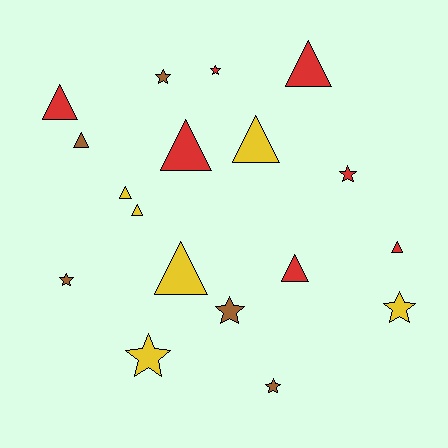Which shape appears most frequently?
Triangle, with 10 objects.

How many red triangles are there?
There are 5 red triangles.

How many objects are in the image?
There are 18 objects.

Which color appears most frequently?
Red, with 7 objects.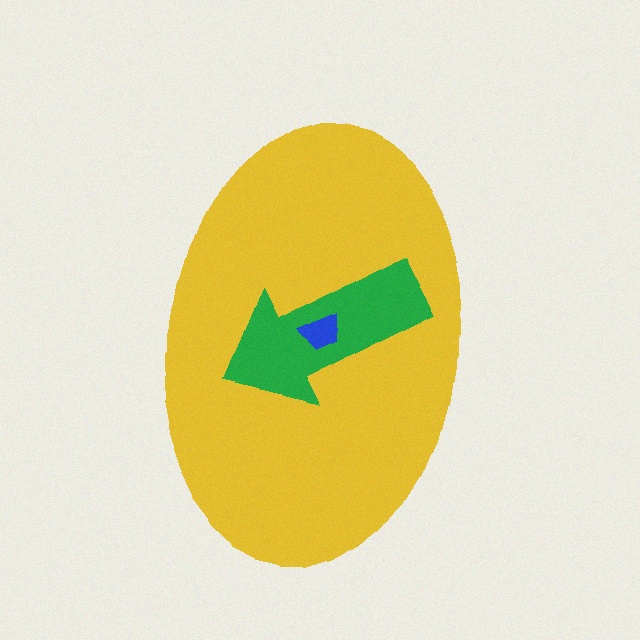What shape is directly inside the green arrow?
The blue trapezoid.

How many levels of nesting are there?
3.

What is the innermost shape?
The blue trapezoid.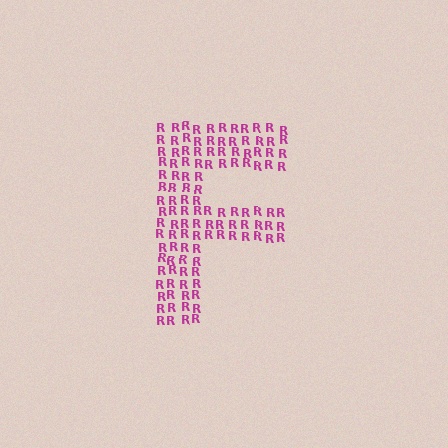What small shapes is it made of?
It is made of small letter R's.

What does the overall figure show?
The overall figure shows the letter F.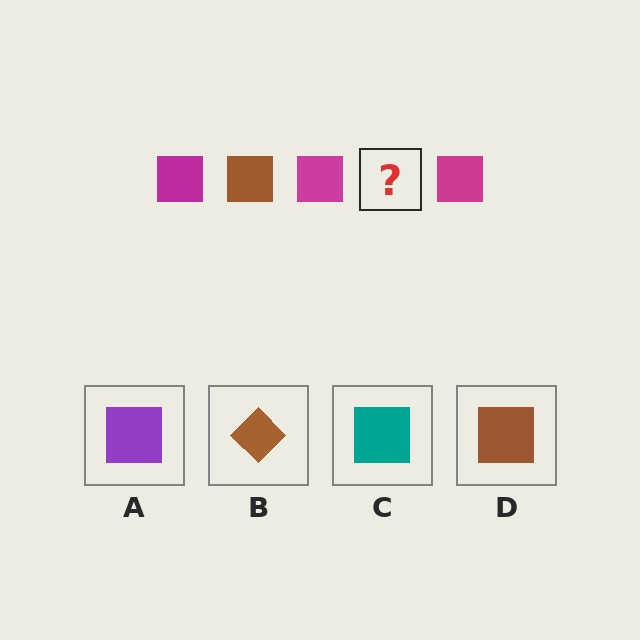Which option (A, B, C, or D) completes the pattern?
D.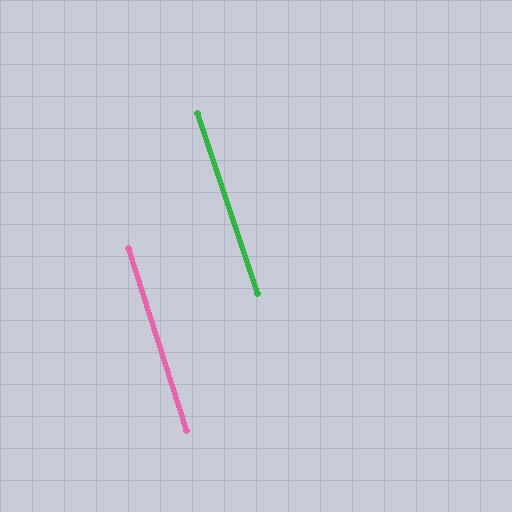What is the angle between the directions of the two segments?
Approximately 1 degree.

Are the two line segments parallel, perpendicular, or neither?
Parallel — their directions differ by only 0.7°.